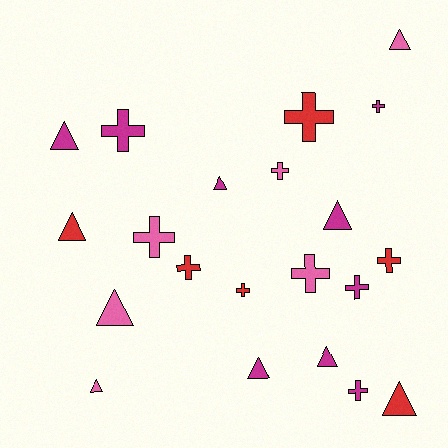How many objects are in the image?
There are 21 objects.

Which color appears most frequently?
Magenta, with 9 objects.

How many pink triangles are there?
There are 3 pink triangles.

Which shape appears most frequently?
Cross, with 11 objects.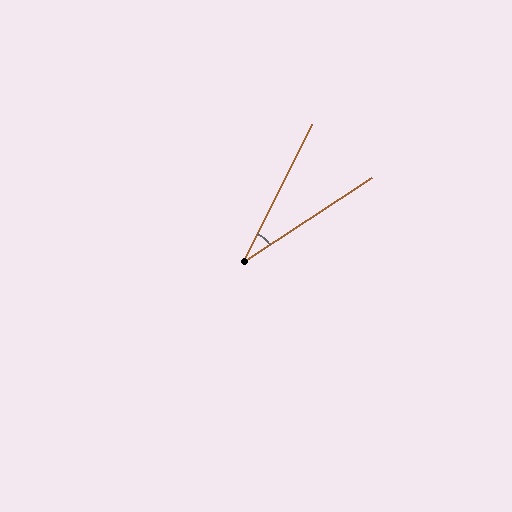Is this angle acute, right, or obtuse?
It is acute.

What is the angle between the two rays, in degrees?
Approximately 30 degrees.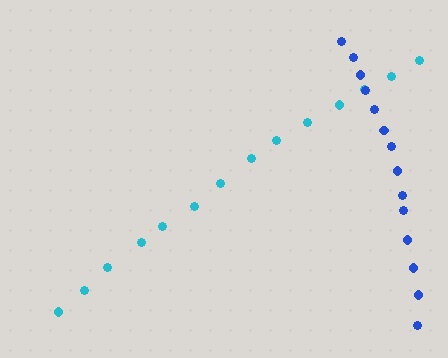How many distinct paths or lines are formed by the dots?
There are 2 distinct paths.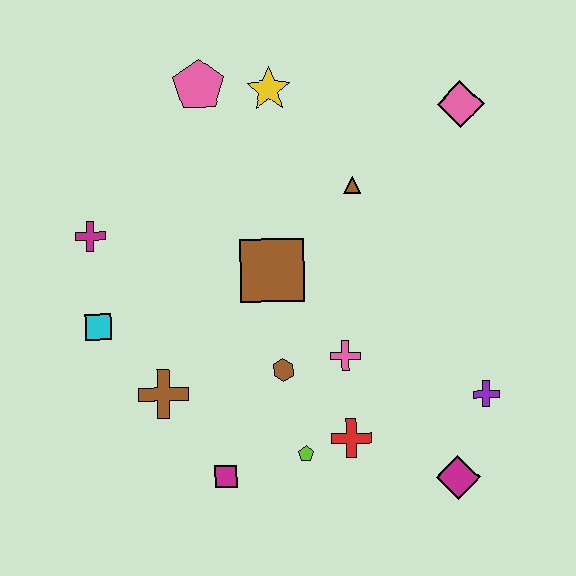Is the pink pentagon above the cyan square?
Yes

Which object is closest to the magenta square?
The lime pentagon is closest to the magenta square.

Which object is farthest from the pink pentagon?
The magenta diamond is farthest from the pink pentagon.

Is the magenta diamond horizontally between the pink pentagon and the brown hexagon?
No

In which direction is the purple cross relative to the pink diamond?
The purple cross is below the pink diamond.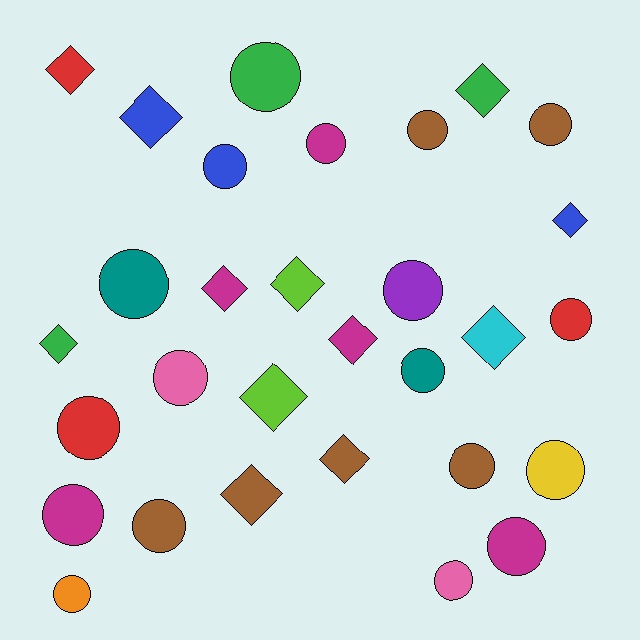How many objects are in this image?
There are 30 objects.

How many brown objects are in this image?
There are 6 brown objects.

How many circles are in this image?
There are 18 circles.